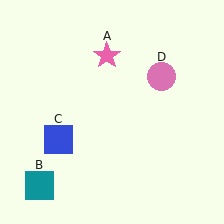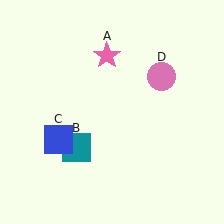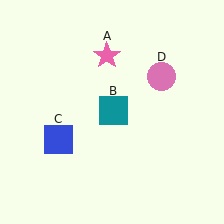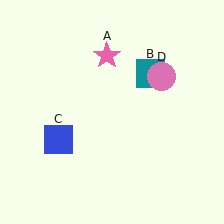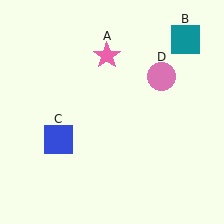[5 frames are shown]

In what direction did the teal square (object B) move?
The teal square (object B) moved up and to the right.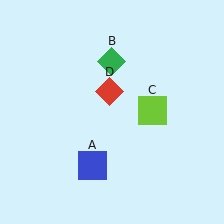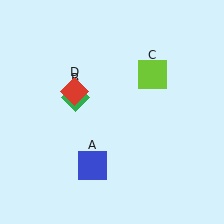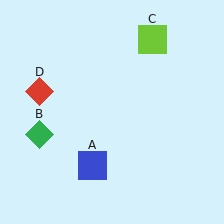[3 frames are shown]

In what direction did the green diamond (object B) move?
The green diamond (object B) moved down and to the left.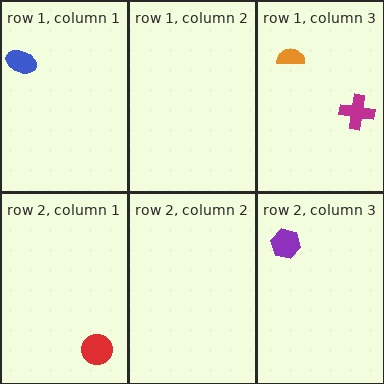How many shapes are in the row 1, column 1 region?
1.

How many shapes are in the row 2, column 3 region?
1.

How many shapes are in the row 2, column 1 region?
1.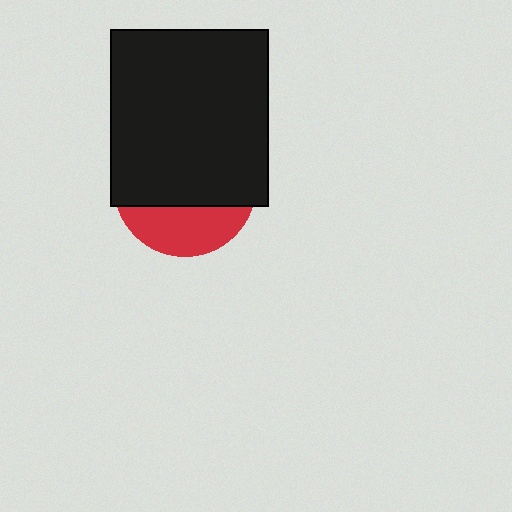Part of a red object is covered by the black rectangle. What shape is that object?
It is a circle.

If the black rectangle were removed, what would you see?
You would see the complete red circle.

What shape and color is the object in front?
The object in front is a black rectangle.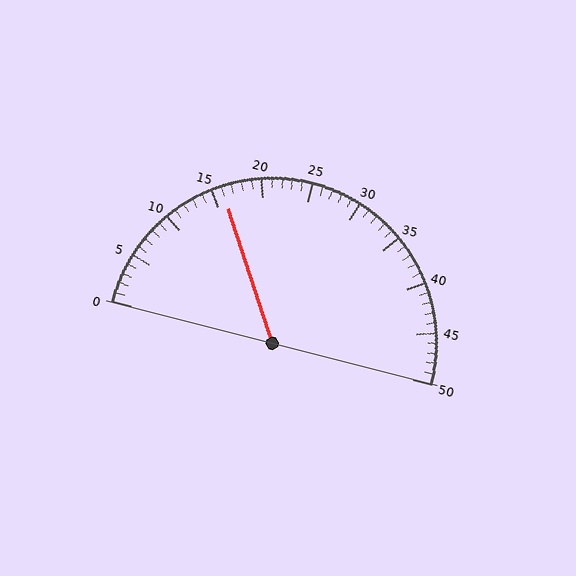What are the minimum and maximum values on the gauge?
The gauge ranges from 0 to 50.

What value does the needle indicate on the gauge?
The needle indicates approximately 16.